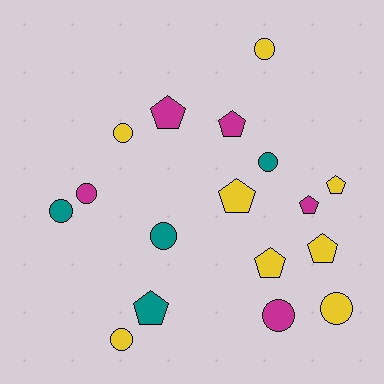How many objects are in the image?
There are 17 objects.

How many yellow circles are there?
There are 4 yellow circles.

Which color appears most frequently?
Yellow, with 8 objects.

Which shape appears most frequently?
Circle, with 9 objects.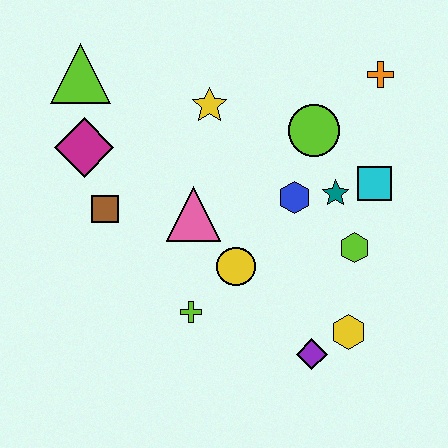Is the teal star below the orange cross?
Yes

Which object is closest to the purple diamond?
The yellow hexagon is closest to the purple diamond.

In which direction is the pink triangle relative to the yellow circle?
The pink triangle is above the yellow circle.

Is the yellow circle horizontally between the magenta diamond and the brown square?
No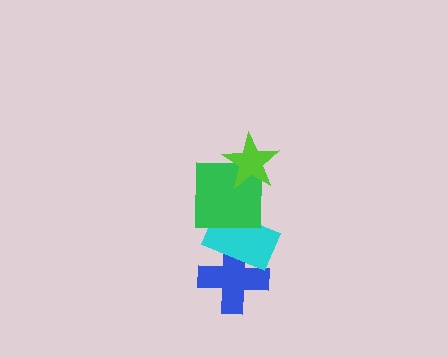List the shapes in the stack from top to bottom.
From top to bottom: the lime star, the green square, the cyan rectangle, the blue cross.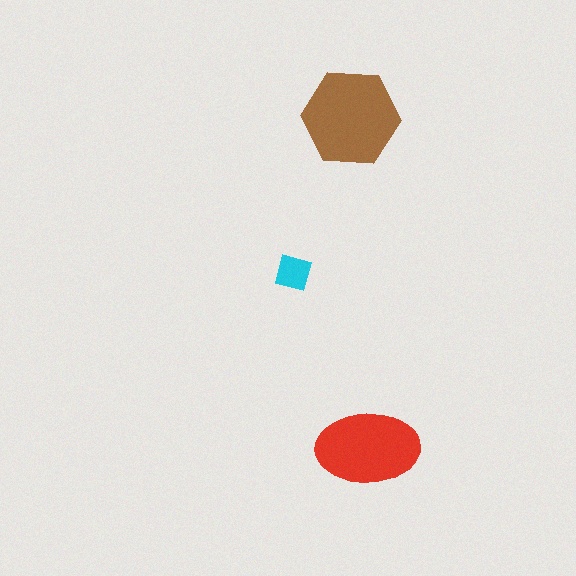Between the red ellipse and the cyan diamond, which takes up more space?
The red ellipse.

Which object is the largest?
The brown hexagon.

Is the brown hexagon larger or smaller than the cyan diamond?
Larger.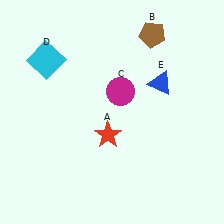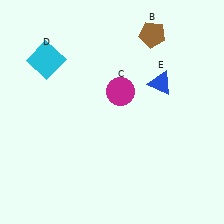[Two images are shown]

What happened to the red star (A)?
The red star (A) was removed in Image 2. It was in the bottom-left area of Image 1.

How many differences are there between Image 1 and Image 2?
There is 1 difference between the two images.